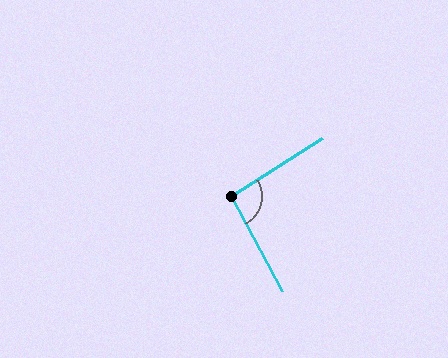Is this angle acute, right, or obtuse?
It is approximately a right angle.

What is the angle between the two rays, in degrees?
Approximately 95 degrees.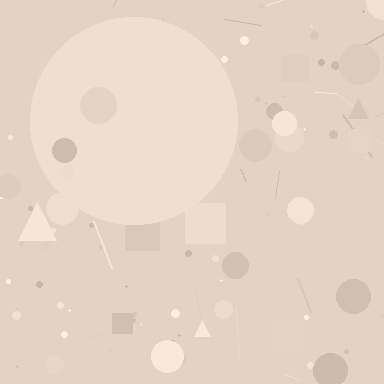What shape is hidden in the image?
A circle is hidden in the image.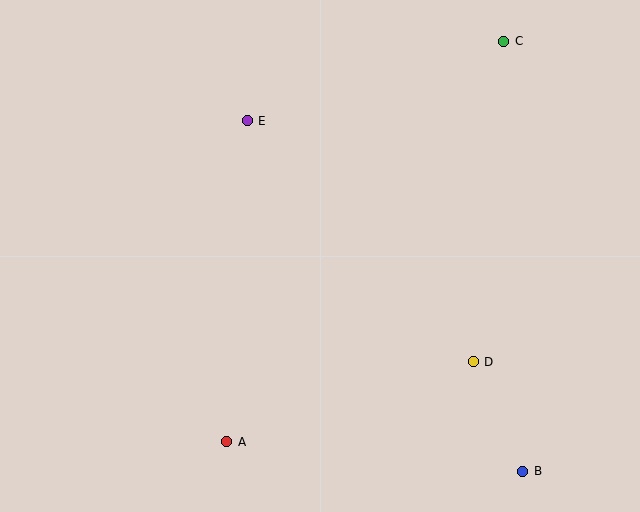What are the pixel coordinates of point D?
Point D is at (473, 362).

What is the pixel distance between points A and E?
The distance between A and E is 322 pixels.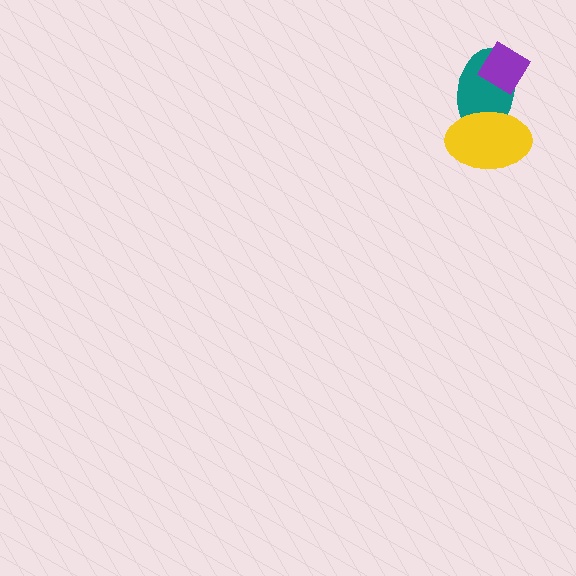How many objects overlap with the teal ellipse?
2 objects overlap with the teal ellipse.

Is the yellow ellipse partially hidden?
No, no other shape covers it.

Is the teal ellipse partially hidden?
Yes, it is partially covered by another shape.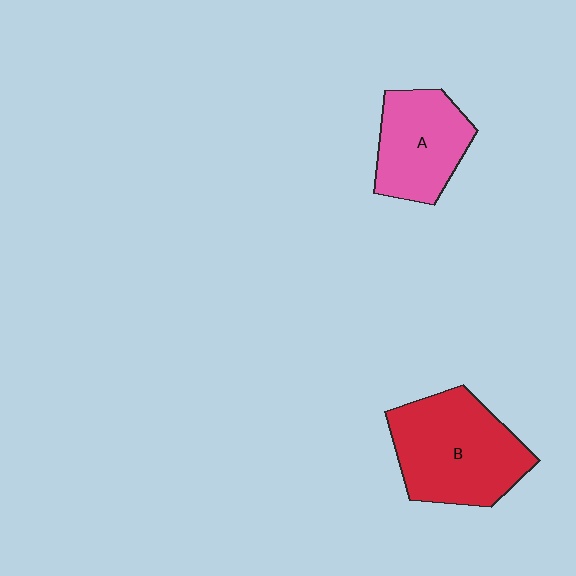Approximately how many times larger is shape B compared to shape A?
Approximately 1.4 times.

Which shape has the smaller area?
Shape A (pink).